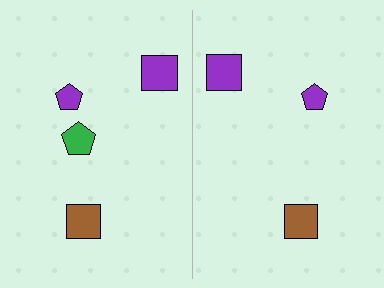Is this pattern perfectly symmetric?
No, the pattern is not perfectly symmetric. A green pentagon is missing from the right side.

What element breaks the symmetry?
A green pentagon is missing from the right side.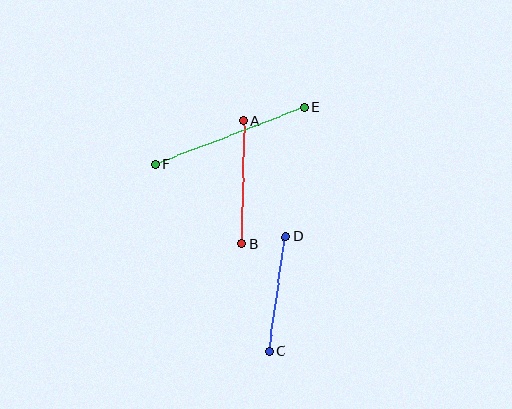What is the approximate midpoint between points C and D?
The midpoint is at approximately (277, 294) pixels.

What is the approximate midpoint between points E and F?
The midpoint is at approximately (230, 136) pixels.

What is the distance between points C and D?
The distance is approximately 116 pixels.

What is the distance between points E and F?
The distance is approximately 160 pixels.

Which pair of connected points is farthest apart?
Points E and F are farthest apart.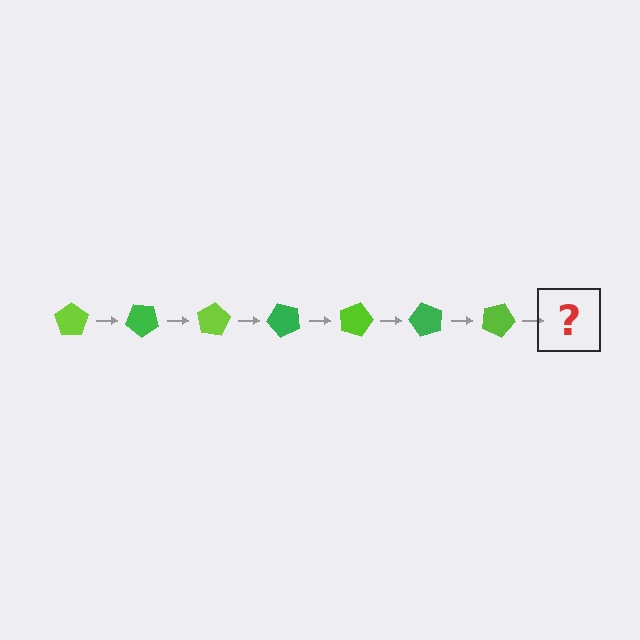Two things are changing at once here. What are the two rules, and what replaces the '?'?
The two rules are that it rotates 40 degrees each step and the color cycles through lime and green. The '?' should be a green pentagon, rotated 280 degrees from the start.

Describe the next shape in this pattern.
It should be a green pentagon, rotated 280 degrees from the start.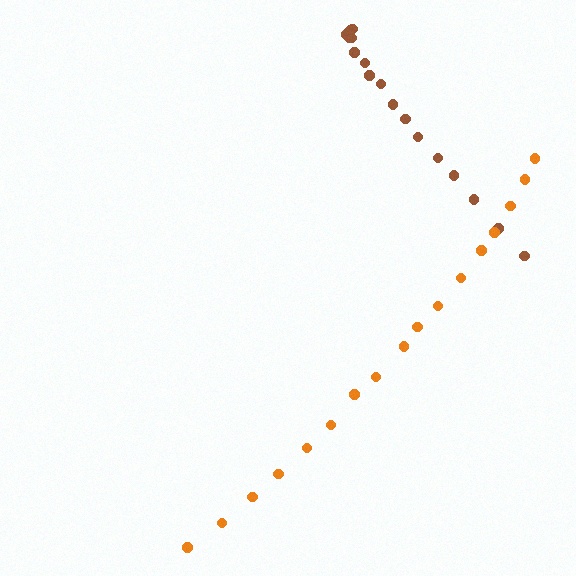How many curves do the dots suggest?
There are 2 distinct paths.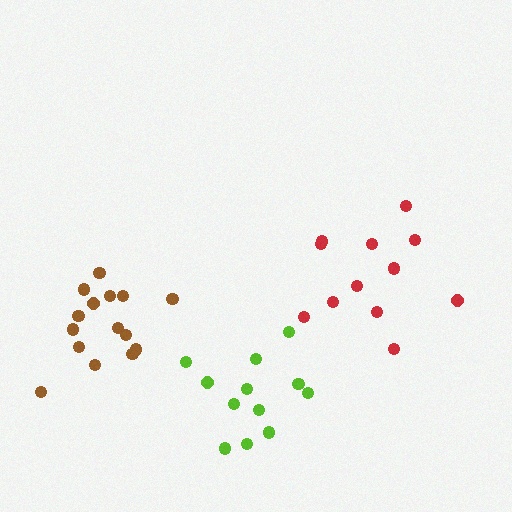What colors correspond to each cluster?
The clusters are colored: brown, lime, red.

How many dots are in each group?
Group 1: 15 dots, Group 2: 12 dots, Group 3: 12 dots (39 total).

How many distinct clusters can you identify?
There are 3 distinct clusters.